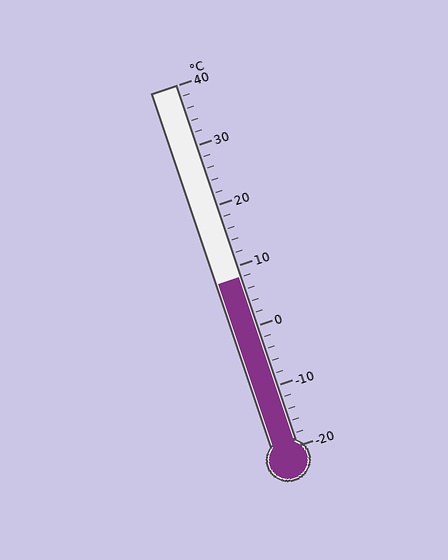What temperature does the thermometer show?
The thermometer shows approximately 8°C.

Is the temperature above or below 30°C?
The temperature is below 30°C.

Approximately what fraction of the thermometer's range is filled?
The thermometer is filled to approximately 45% of its range.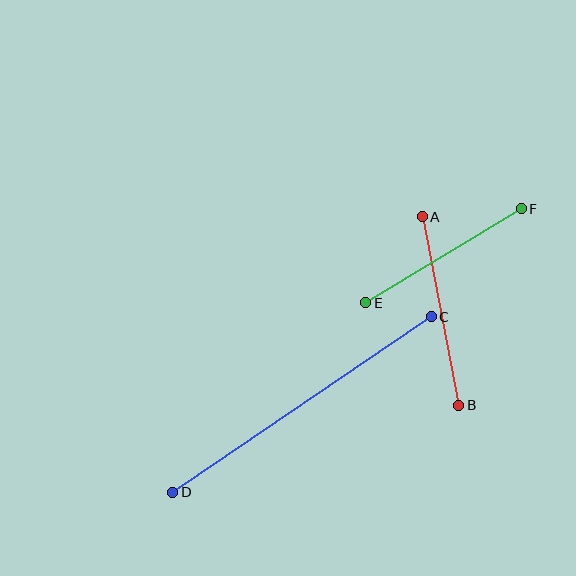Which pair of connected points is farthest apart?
Points C and D are farthest apart.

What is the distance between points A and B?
The distance is approximately 192 pixels.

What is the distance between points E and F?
The distance is approximately 182 pixels.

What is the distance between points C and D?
The distance is approximately 312 pixels.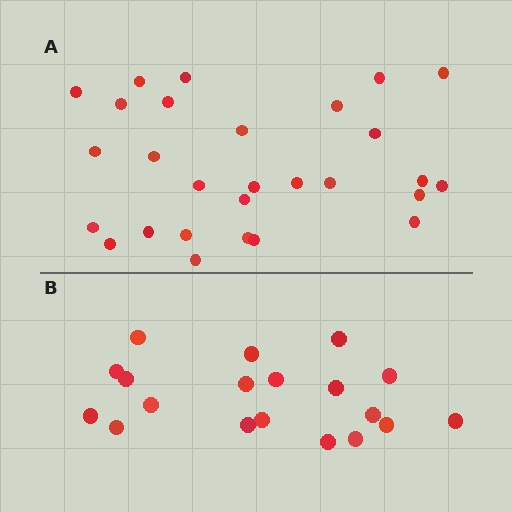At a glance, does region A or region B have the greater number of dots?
Region A (the top region) has more dots.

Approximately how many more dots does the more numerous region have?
Region A has roughly 8 or so more dots than region B.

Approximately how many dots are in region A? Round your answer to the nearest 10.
About 30 dots. (The exact count is 28, which rounds to 30.)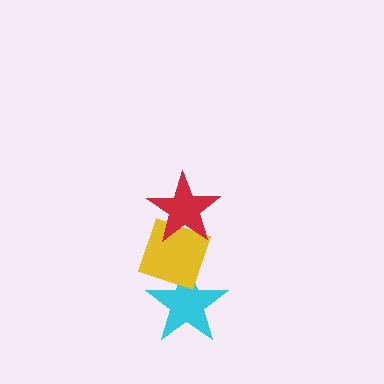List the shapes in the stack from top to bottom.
From top to bottom: the red star, the yellow diamond, the cyan star.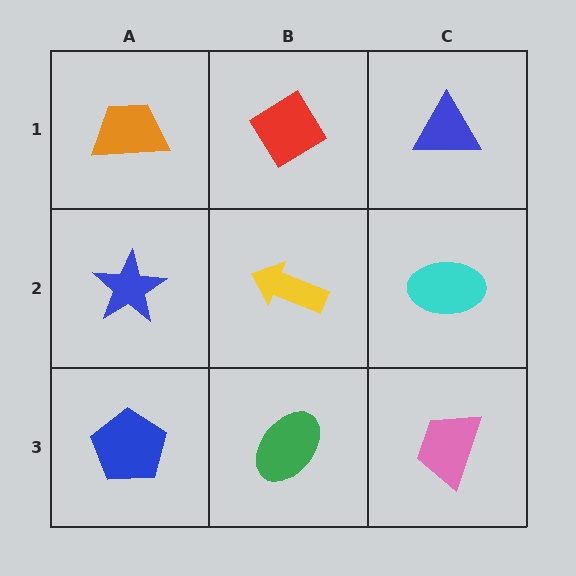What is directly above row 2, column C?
A blue triangle.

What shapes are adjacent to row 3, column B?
A yellow arrow (row 2, column B), a blue pentagon (row 3, column A), a pink trapezoid (row 3, column C).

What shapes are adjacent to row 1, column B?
A yellow arrow (row 2, column B), an orange trapezoid (row 1, column A), a blue triangle (row 1, column C).